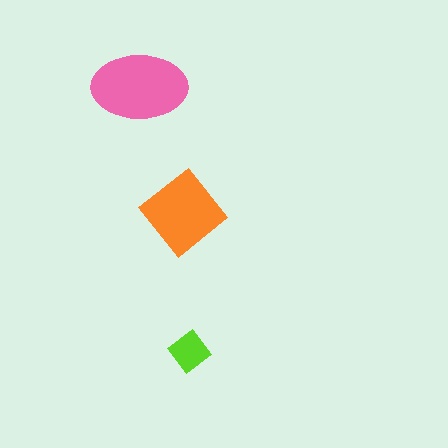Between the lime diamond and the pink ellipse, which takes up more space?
The pink ellipse.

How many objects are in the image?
There are 3 objects in the image.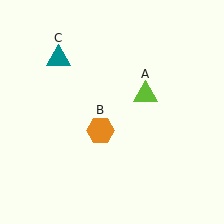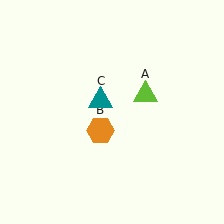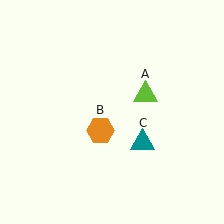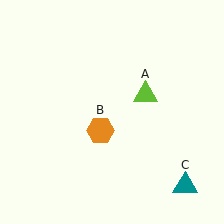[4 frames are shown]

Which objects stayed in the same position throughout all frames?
Lime triangle (object A) and orange hexagon (object B) remained stationary.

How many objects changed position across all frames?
1 object changed position: teal triangle (object C).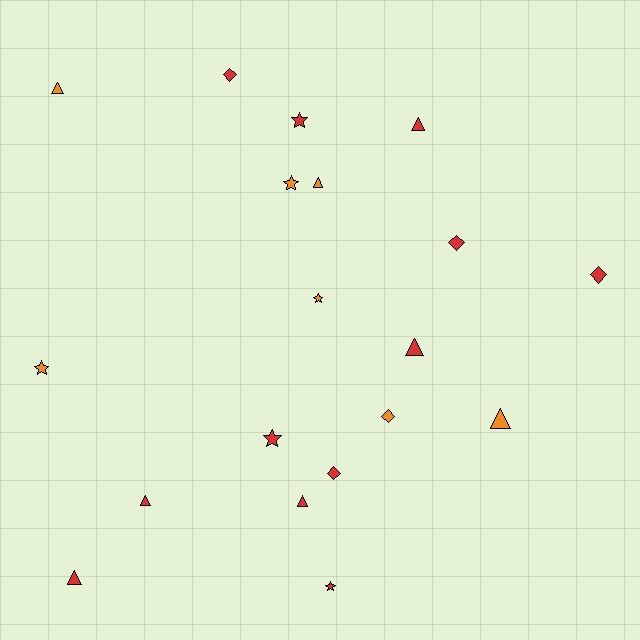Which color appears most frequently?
Red, with 12 objects.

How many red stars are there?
There are 3 red stars.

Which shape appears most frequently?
Triangle, with 8 objects.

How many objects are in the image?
There are 19 objects.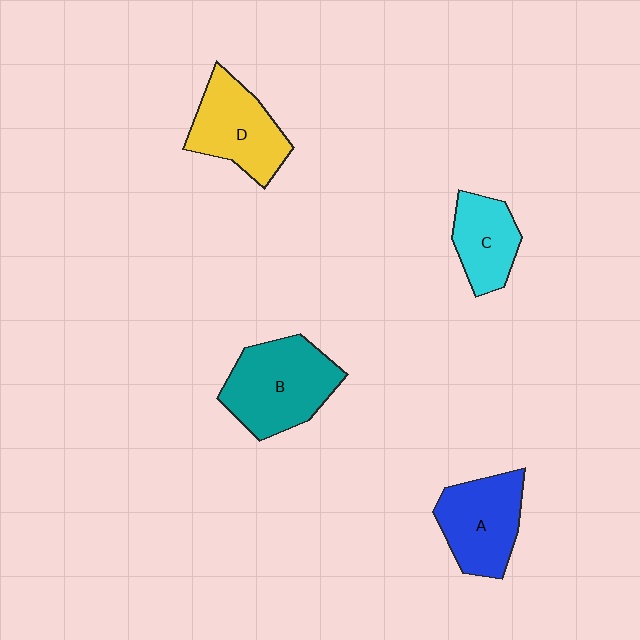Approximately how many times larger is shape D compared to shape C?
Approximately 1.3 times.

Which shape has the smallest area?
Shape C (cyan).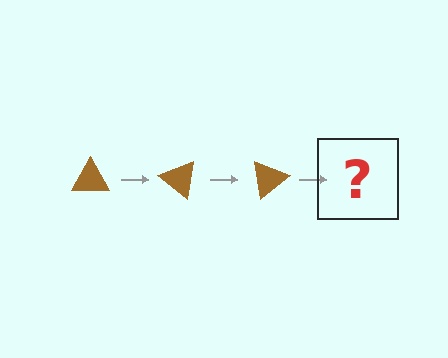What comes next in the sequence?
The next element should be a brown triangle rotated 120 degrees.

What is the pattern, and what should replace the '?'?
The pattern is that the triangle rotates 40 degrees each step. The '?' should be a brown triangle rotated 120 degrees.